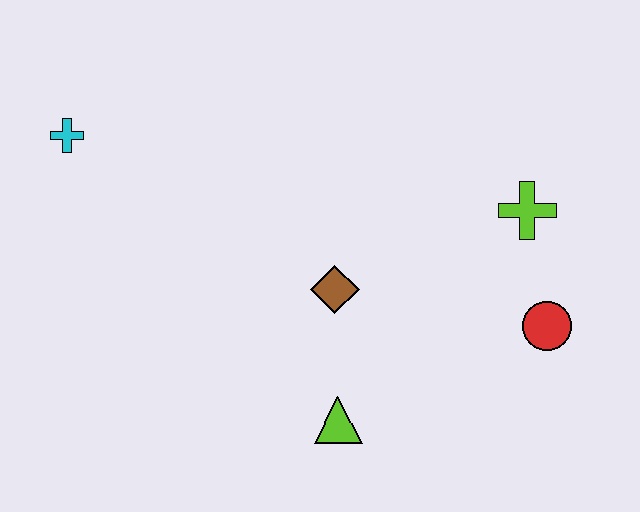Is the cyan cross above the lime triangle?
Yes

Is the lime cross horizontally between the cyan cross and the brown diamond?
No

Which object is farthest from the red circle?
The cyan cross is farthest from the red circle.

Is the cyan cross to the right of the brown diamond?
No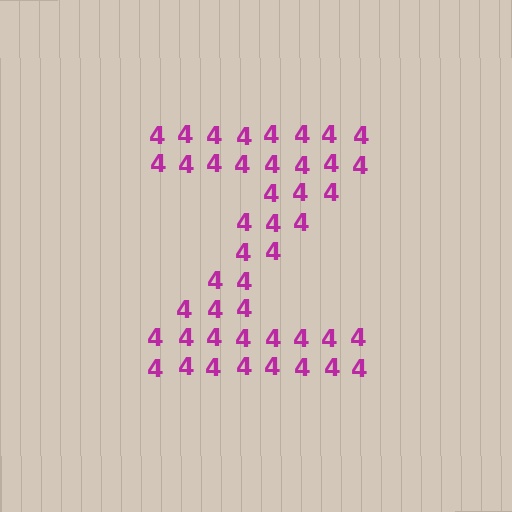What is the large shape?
The large shape is the letter Z.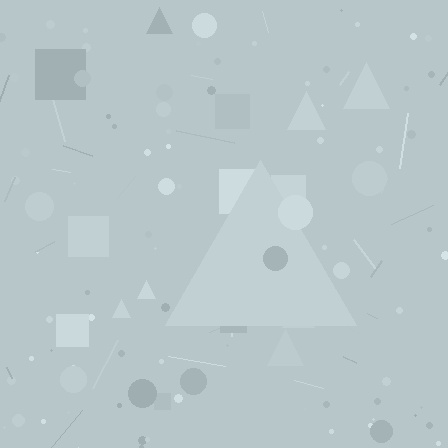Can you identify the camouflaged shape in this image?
The camouflaged shape is a triangle.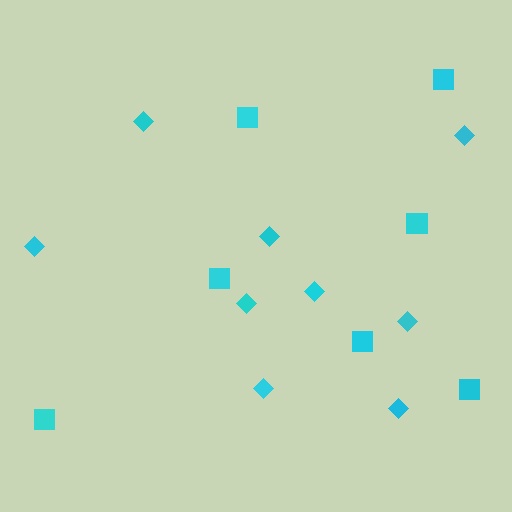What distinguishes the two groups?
There are 2 groups: one group of squares (7) and one group of diamonds (9).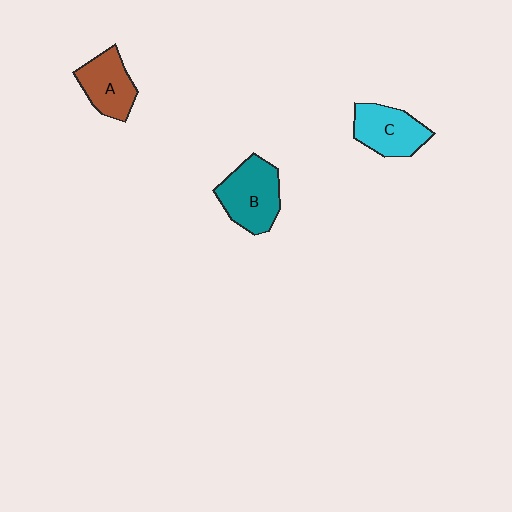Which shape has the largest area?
Shape B (teal).